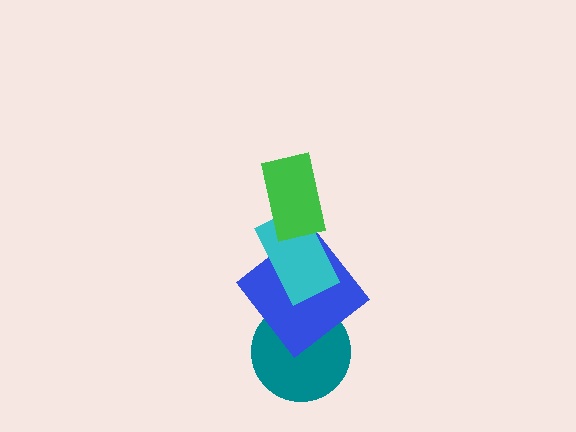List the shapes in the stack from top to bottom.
From top to bottom: the green rectangle, the cyan rectangle, the blue diamond, the teal circle.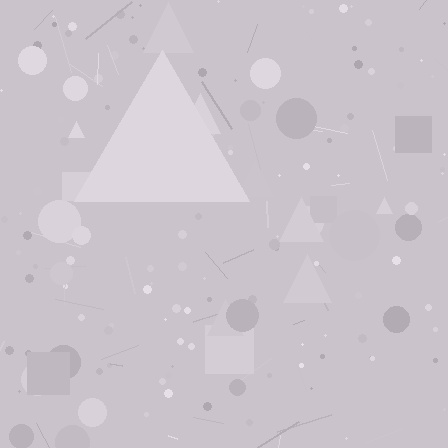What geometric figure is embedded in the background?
A triangle is embedded in the background.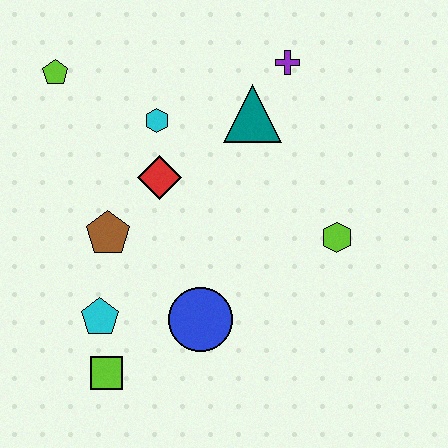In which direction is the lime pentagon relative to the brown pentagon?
The lime pentagon is above the brown pentagon.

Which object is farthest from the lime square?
The purple cross is farthest from the lime square.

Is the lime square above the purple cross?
No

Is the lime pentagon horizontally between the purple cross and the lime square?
No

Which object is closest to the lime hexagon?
The teal triangle is closest to the lime hexagon.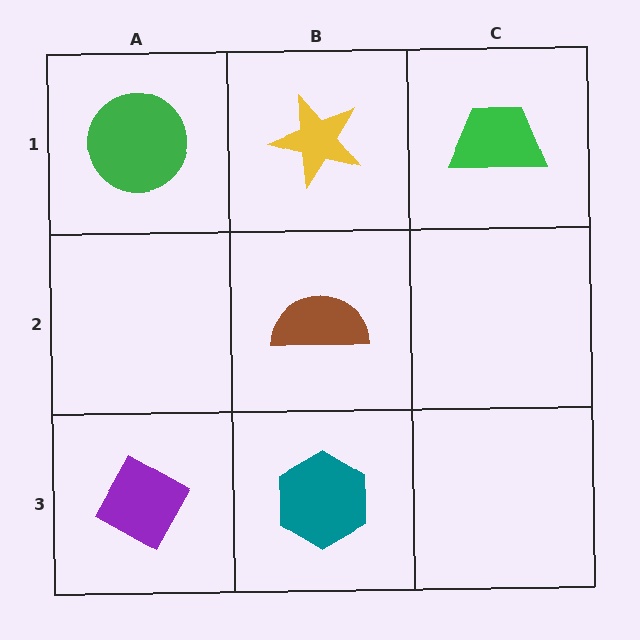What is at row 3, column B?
A teal hexagon.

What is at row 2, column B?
A brown semicircle.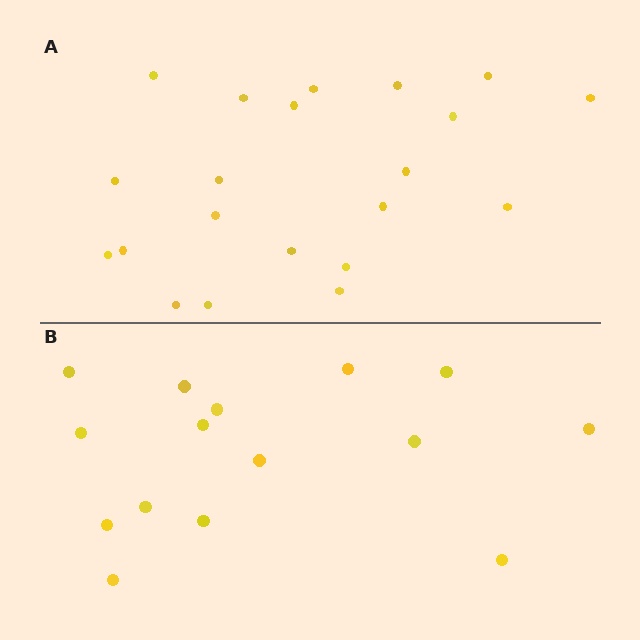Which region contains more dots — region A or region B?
Region A (the top region) has more dots.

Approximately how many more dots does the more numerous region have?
Region A has about 6 more dots than region B.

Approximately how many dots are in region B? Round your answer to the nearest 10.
About 20 dots. (The exact count is 15, which rounds to 20.)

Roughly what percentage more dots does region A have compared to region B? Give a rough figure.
About 40% more.